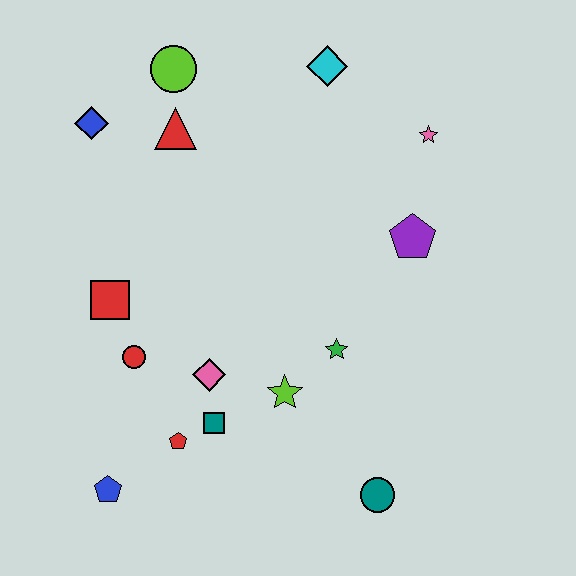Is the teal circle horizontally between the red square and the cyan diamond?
No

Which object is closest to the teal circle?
The lime star is closest to the teal circle.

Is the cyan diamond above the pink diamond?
Yes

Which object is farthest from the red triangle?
The teal circle is farthest from the red triangle.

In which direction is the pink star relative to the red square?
The pink star is to the right of the red square.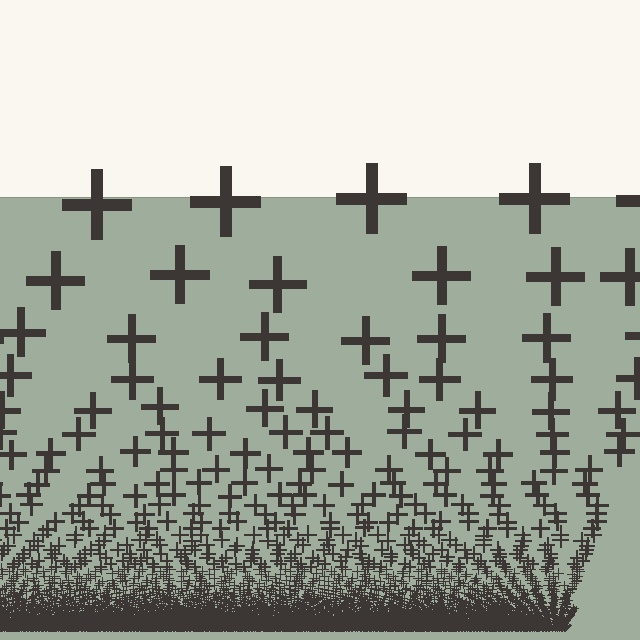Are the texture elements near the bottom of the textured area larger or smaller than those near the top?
Smaller. The gradient is inverted — elements near the bottom are smaller and denser.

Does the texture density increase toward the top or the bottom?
Density increases toward the bottom.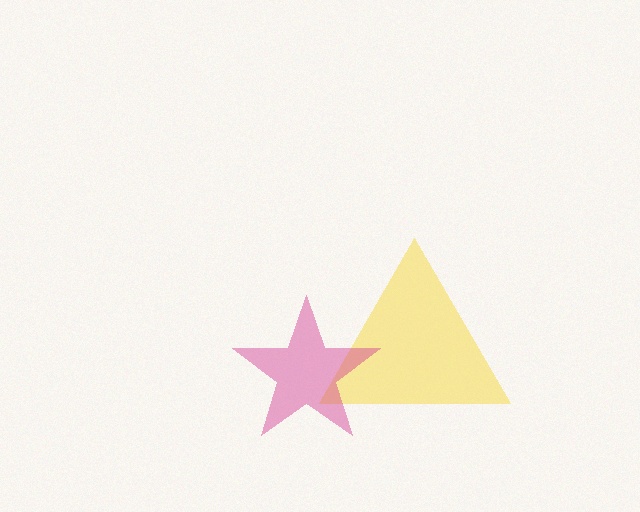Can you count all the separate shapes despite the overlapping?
Yes, there are 2 separate shapes.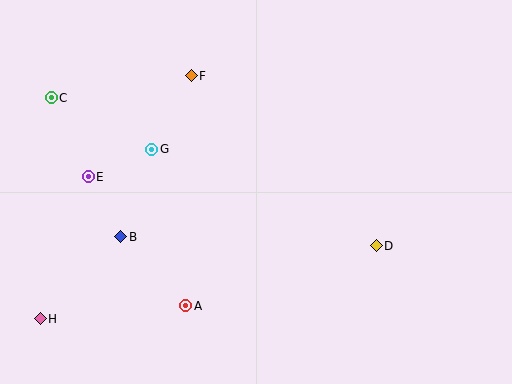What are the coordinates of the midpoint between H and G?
The midpoint between H and G is at (96, 234).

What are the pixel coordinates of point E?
Point E is at (88, 177).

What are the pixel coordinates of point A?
Point A is at (186, 306).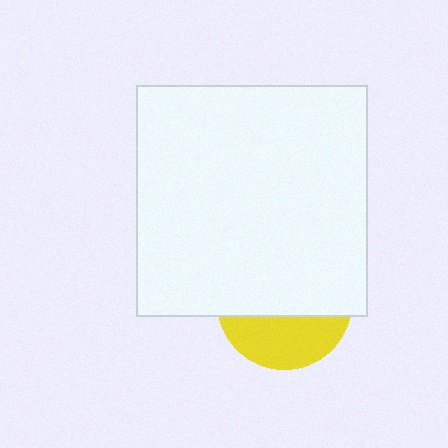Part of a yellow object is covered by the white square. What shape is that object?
It is a circle.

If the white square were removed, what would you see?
You would see the complete yellow circle.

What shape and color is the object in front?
The object in front is a white square.